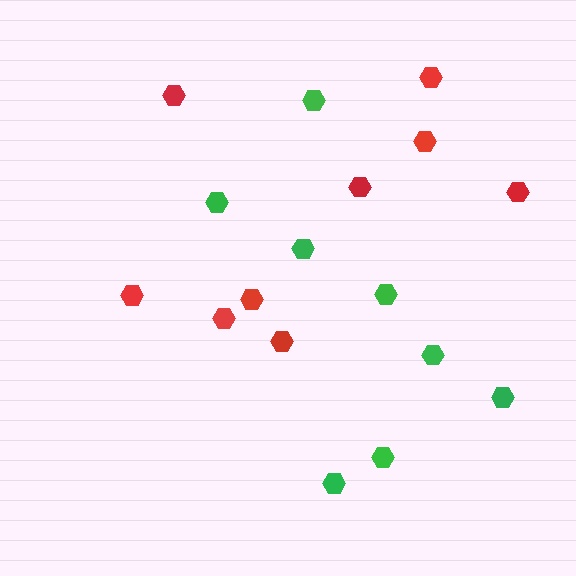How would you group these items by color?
There are 2 groups: one group of green hexagons (8) and one group of red hexagons (9).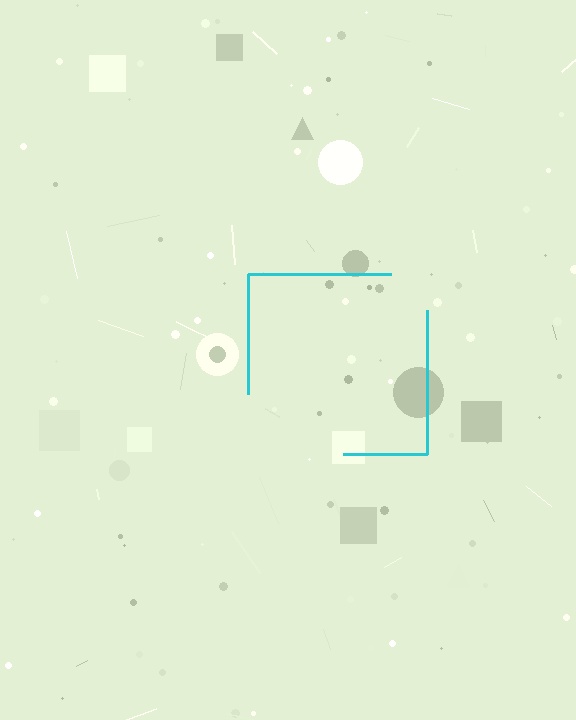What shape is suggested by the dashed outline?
The dashed outline suggests a square.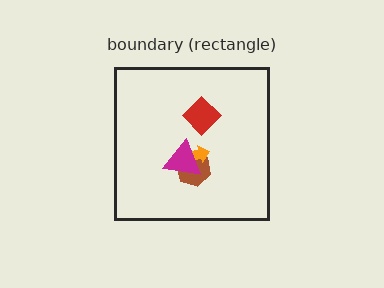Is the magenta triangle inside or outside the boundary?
Inside.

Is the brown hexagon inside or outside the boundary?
Inside.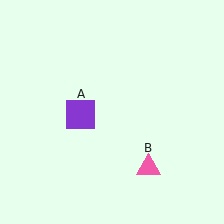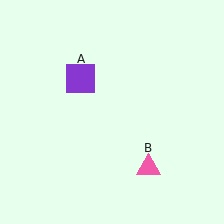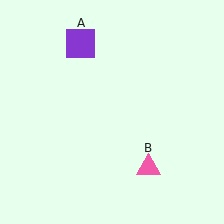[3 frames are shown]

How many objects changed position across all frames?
1 object changed position: purple square (object A).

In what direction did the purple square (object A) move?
The purple square (object A) moved up.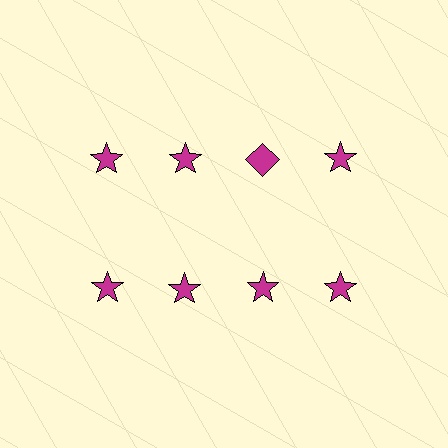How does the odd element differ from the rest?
It has a different shape: diamond instead of star.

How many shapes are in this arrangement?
There are 8 shapes arranged in a grid pattern.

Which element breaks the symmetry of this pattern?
The magenta diamond in the top row, center column breaks the symmetry. All other shapes are magenta stars.